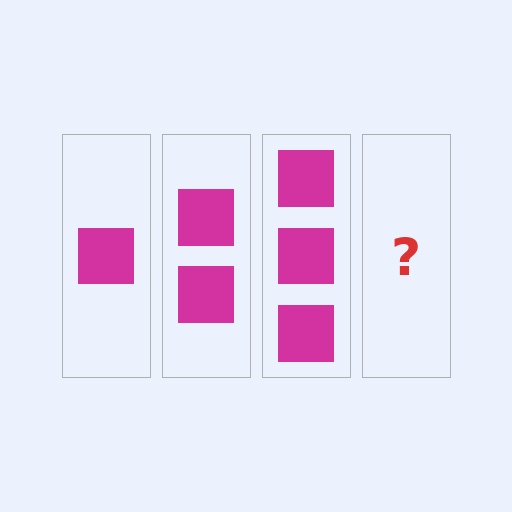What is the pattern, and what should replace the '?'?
The pattern is that each step adds one more square. The '?' should be 4 squares.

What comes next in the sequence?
The next element should be 4 squares.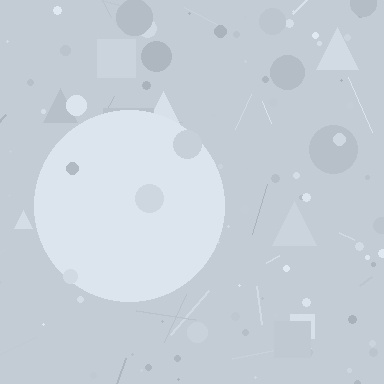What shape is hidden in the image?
A circle is hidden in the image.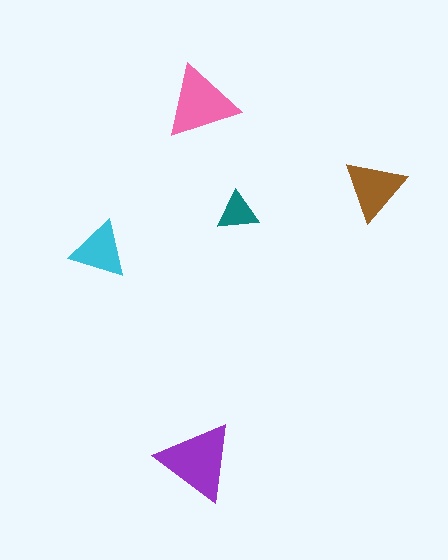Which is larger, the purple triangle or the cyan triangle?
The purple one.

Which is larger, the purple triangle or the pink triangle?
The purple one.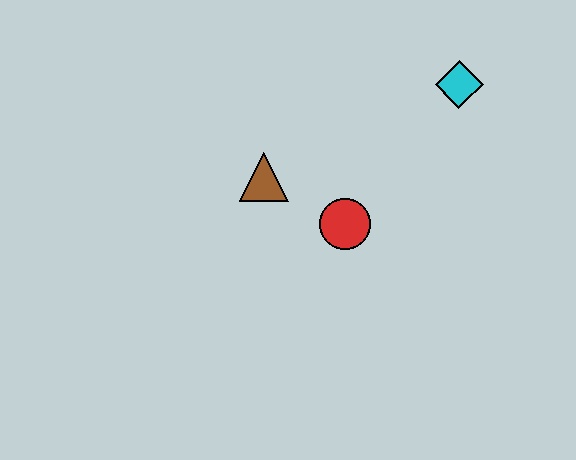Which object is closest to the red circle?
The brown triangle is closest to the red circle.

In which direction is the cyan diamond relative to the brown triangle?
The cyan diamond is to the right of the brown triangle.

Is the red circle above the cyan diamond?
No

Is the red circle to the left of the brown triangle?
No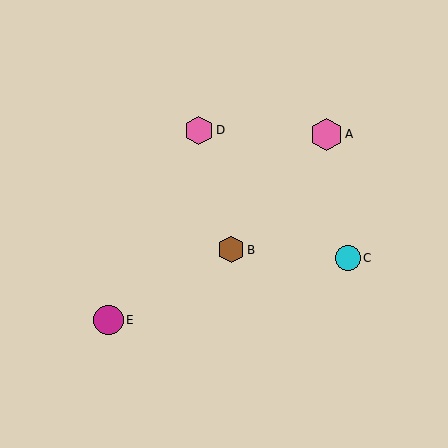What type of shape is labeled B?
Shape B is a brown hexagon.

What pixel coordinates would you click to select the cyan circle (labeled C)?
Click at (348, 258) to select the cyan circle C.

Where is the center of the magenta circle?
The center of the magenta circle is at (109, 320).